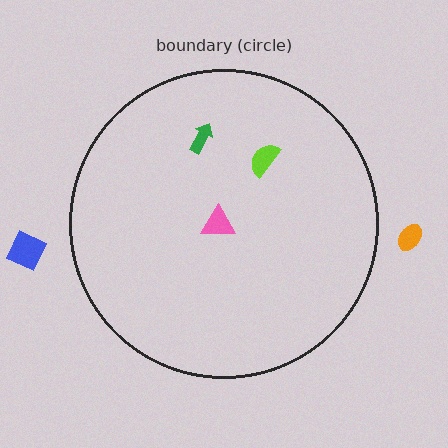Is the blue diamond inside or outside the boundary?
Outside.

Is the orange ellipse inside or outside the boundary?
Outside.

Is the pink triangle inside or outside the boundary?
Inside.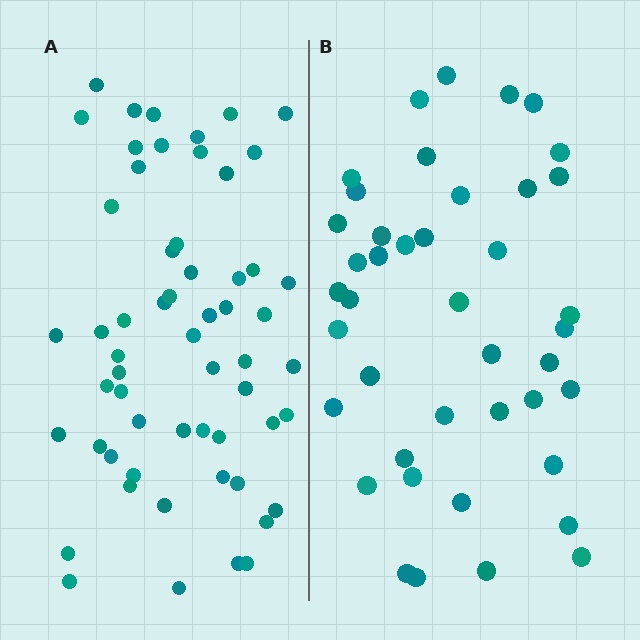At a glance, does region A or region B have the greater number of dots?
Region A (the left region) has more dots.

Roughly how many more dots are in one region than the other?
Region A has approximately 15 more dots than region B.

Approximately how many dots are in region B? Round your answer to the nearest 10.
About 40 dots. (The exact count is 42, which rounds to 40.)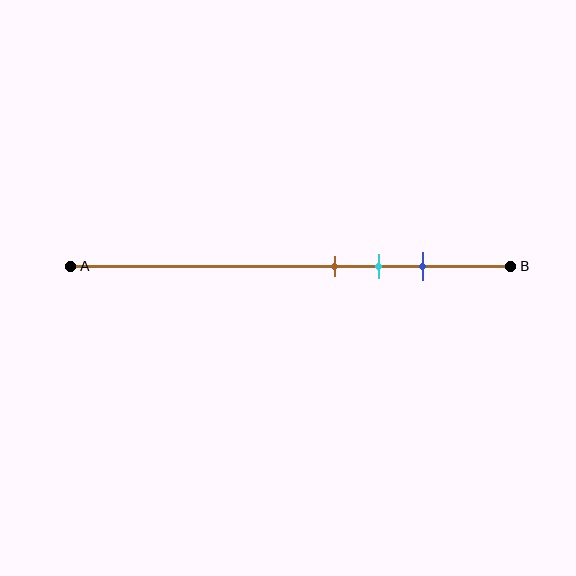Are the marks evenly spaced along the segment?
Yes, the marks are approximately evenly spaced.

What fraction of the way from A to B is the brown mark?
The brown mark is approximately 60% (0.6) of the way from A to B.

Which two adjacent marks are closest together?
The brown and cyan marks are the closest adjacent pair.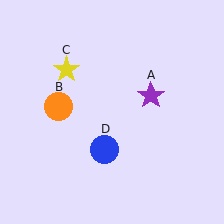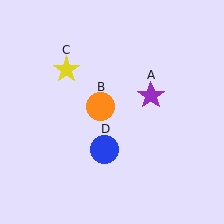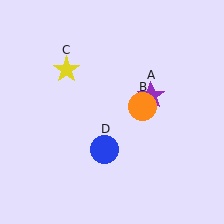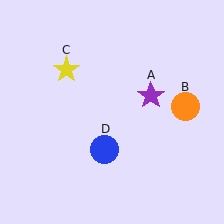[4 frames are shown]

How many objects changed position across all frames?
1 object changed position: orange circle (object B).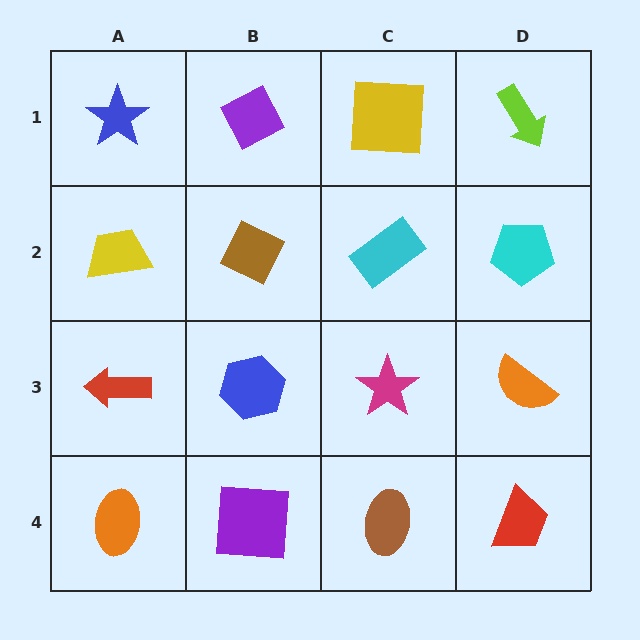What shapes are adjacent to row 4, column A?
A red arrow (row 3, column A), a purple square (row 4, column B).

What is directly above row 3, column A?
A yellow trapezoid.